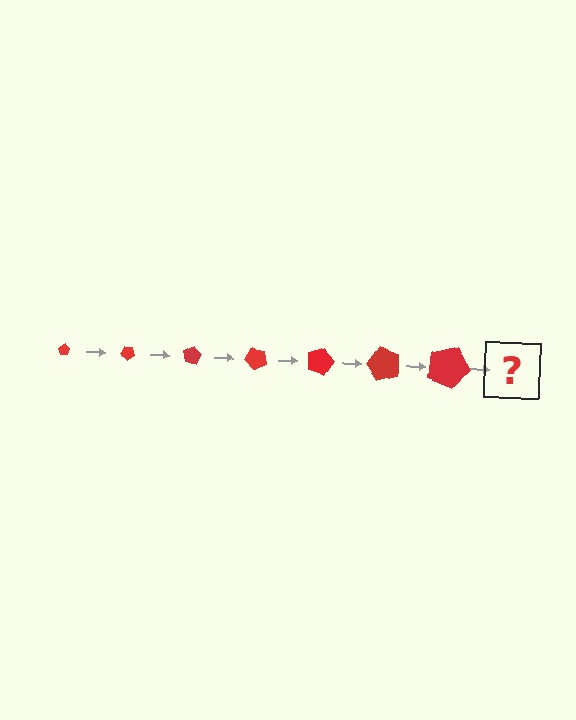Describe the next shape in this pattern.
It should be a pentagon, larger than the previous one and rotated 280 degrees from the start.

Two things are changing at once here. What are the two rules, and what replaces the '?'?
The two rules are that the pentagon grows larger each step and it rotates 40 degrees each step. The '?' should be a pentagon, larger than the previous one and rotated 280 degrees from the start.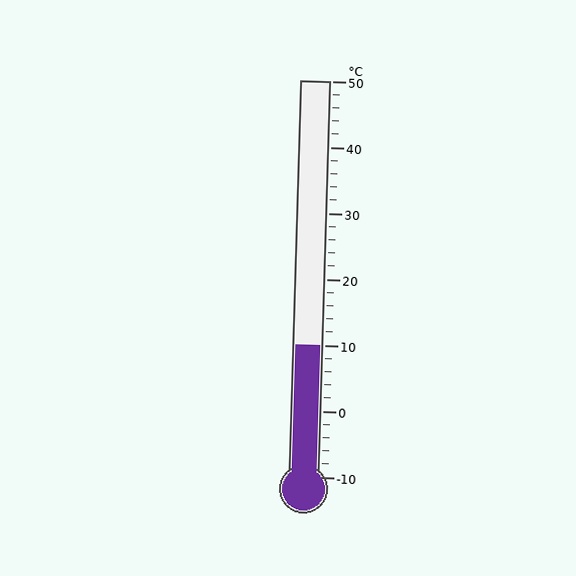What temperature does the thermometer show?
The thermometer shows approximately 10°C.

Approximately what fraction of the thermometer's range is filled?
The thermometer is filled to approximately 35% of its range.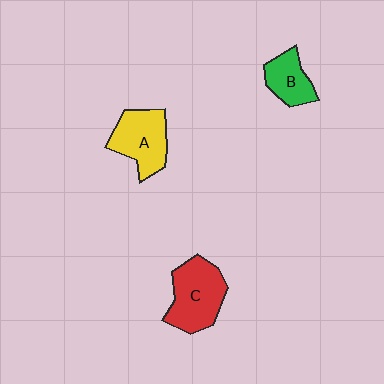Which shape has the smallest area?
Shape B (green).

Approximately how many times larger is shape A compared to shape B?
Approximately 1.5 times.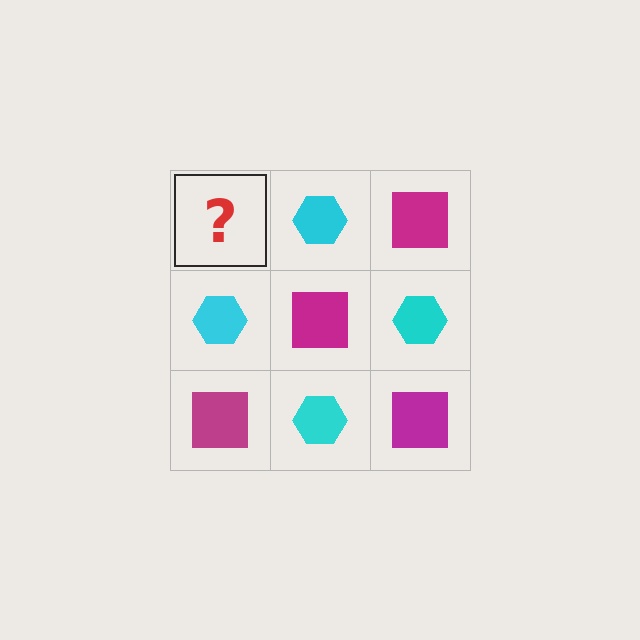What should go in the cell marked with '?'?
The missing cell should contain a magenta square.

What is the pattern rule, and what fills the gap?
The rule is that it alternates magenta square and cyan hexagon in a checkerboard pattern. The gap should be filled with a magenta square.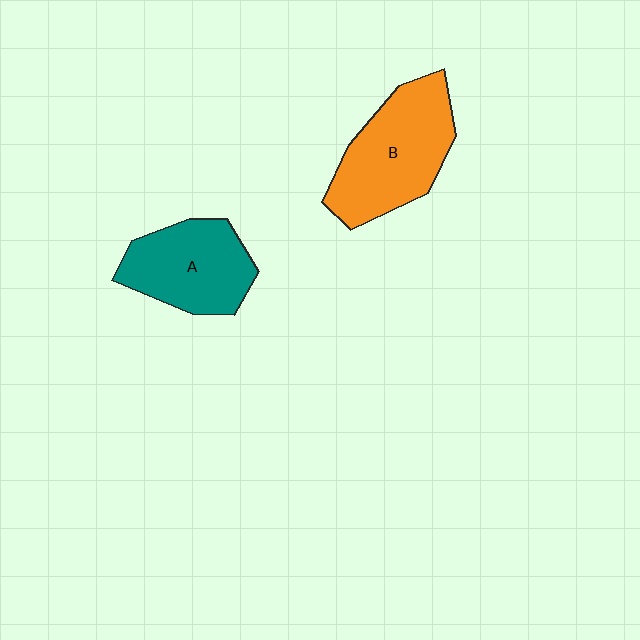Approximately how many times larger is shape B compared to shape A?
Approximately 1.2 times.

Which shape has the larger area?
Shape B (orange).